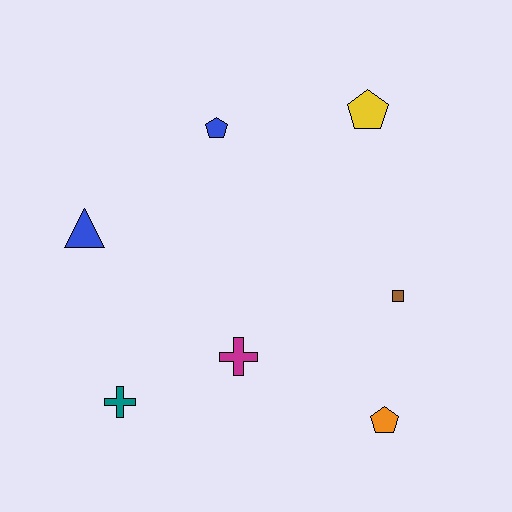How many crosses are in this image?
There are 2 crosses.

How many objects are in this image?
There are 7 objects.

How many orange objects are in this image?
There is 1 orange object.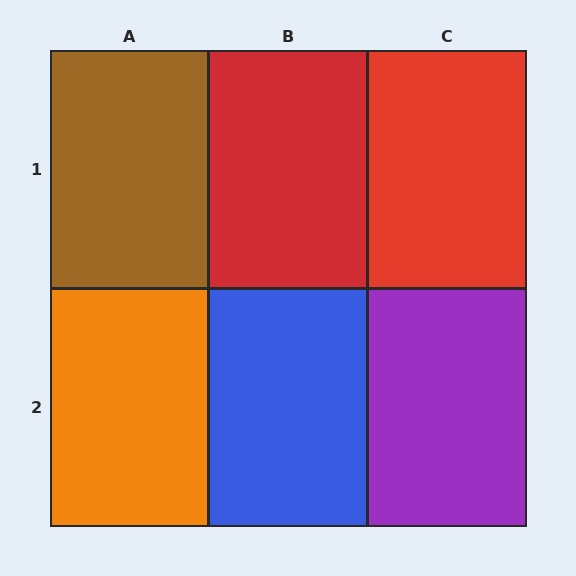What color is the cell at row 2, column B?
Blue.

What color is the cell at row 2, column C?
Purple.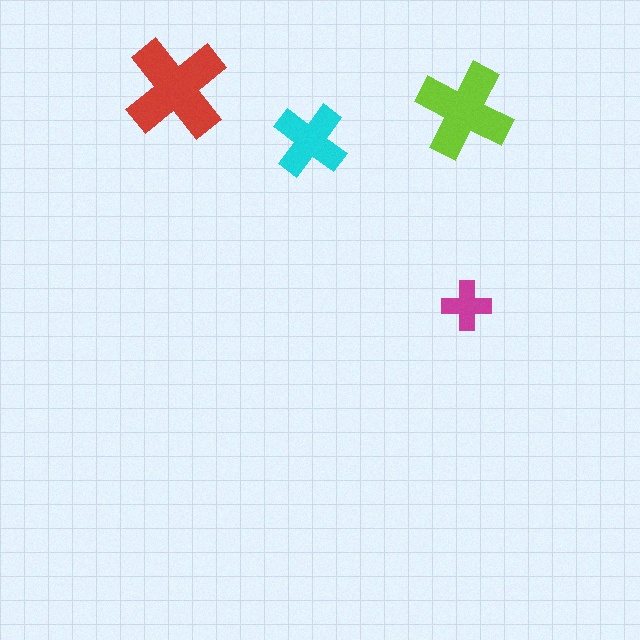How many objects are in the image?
There are 4 objects in the image.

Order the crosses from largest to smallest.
the red one, the lime one, the cyan one, the magenta one.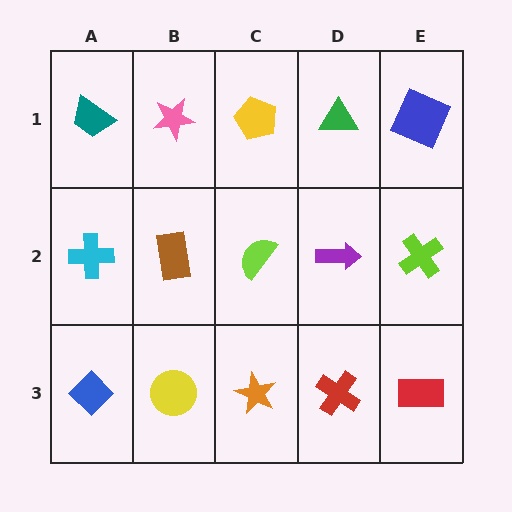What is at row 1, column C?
A yellow pentagon.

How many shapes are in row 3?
5 shapes.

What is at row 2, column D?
A purple arrow.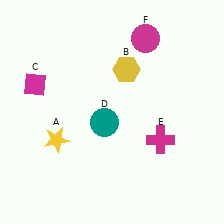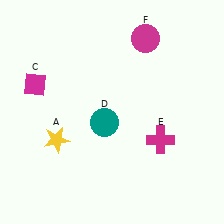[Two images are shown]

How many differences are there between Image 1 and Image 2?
There is 1 difference between the two images.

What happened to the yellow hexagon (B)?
The yellow hexagon (B) was removed in Image 2. It was in the top-right area of Image 1.